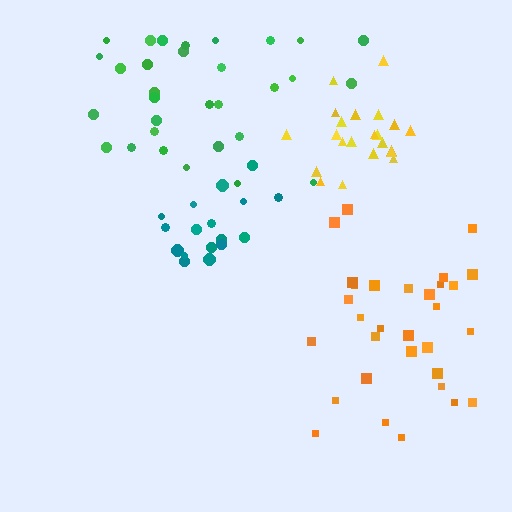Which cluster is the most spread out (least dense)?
Green.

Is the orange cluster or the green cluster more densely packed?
Orange.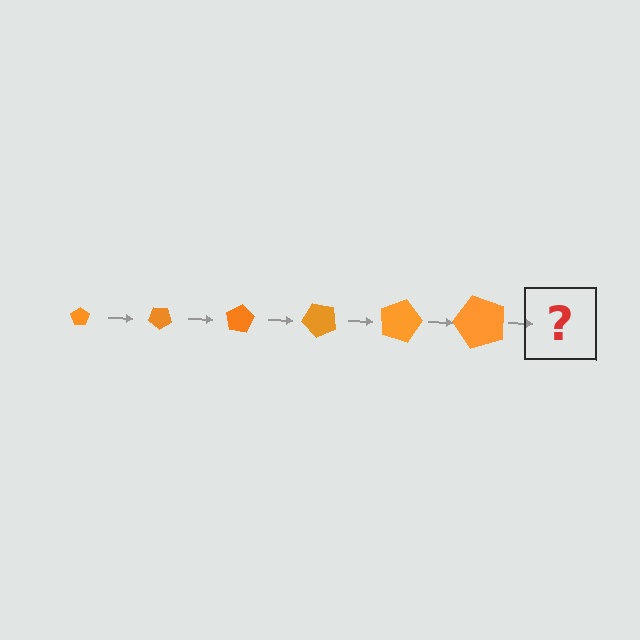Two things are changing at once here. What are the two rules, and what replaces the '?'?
The two rules are that the pentagon grows larger each step and it rotates 40 degrees each step. The '?' should be a pentagon, larger than the previous one and rotated 240 degrees from the start.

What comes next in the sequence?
The next element should be a pentagon, larger than the previous one and rotated 240 degrees from the start.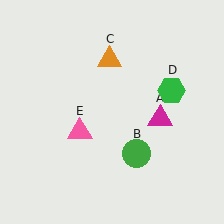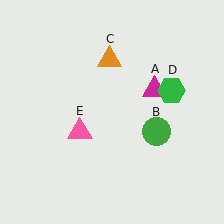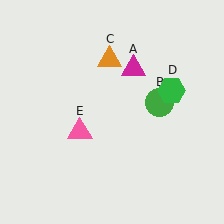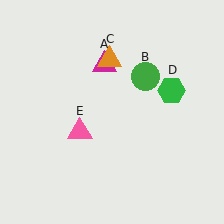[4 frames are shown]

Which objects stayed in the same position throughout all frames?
Orange triangle (object C) and green hexagon (object D) and pink triangle (object E) remained stationary.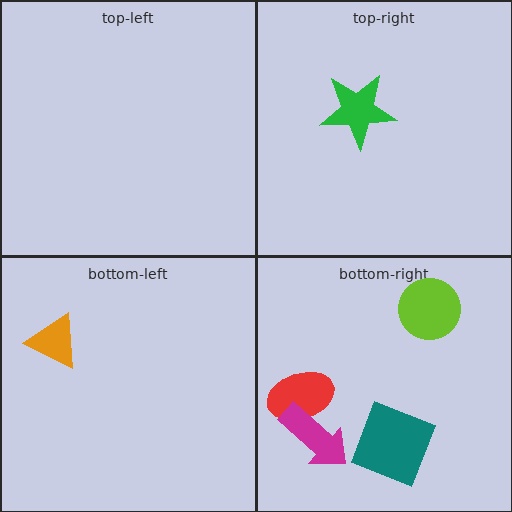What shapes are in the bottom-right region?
The teal square, the lime circle, the red ellipse, the magenta arrow.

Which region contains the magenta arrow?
The bottom-right region.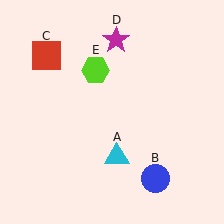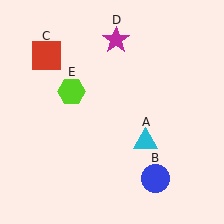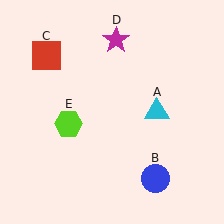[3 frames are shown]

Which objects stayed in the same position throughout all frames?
Blue circle (object B) and red square (object C) and magenta star (object D) remained stationary.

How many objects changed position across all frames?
2 objects changed position: cyan triangle (object A), lime hexagon (object E).